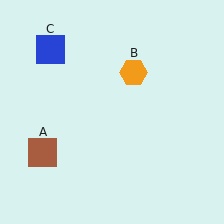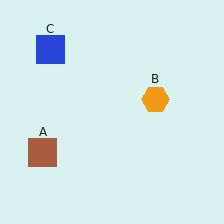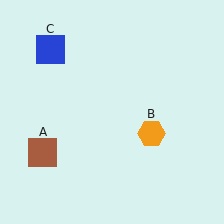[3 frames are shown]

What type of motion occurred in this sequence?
The orange hexagon (object B) rotated clockwise around the center of the scene.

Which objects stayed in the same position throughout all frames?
Brown square (object A) and blue square (object C) remained stationary.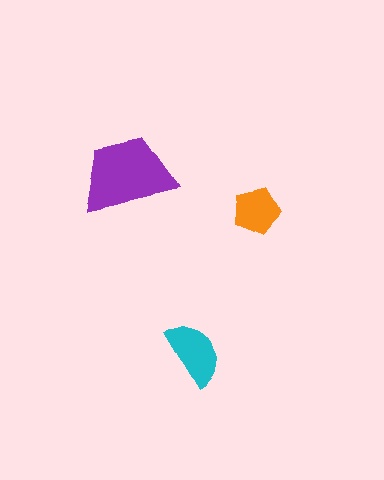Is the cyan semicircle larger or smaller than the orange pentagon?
Larger.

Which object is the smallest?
The orange pentagon.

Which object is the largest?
The purple trapezoid.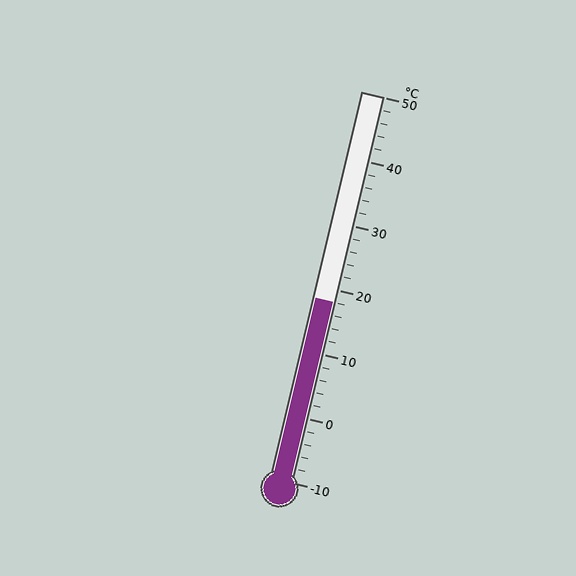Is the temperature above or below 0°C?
The temperature is above 0°C.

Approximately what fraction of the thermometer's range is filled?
The thermometer is filled to approximately 45% of its range.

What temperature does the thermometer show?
The thermometer shows approximately 18°C.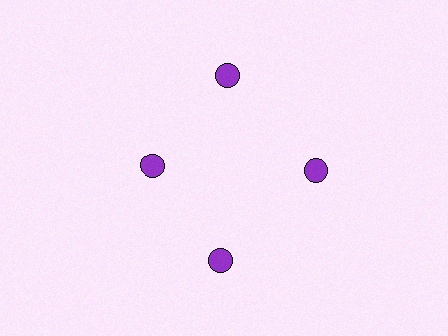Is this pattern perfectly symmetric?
No. The 4 purple circles are arranged in a ring, but one element near the 9 o'clock position is pulled inward toward the center, breaking the 4-fold rotational symmetry.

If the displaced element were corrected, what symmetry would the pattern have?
It would have 4-fold rotational symmetry — the pattern would map onto itself every 90 degrees.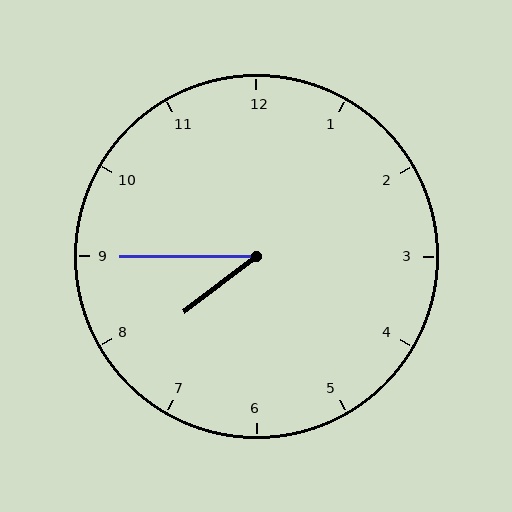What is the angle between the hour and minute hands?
Approximately 38 degrees.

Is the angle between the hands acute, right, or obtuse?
It is acute.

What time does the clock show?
7:45.